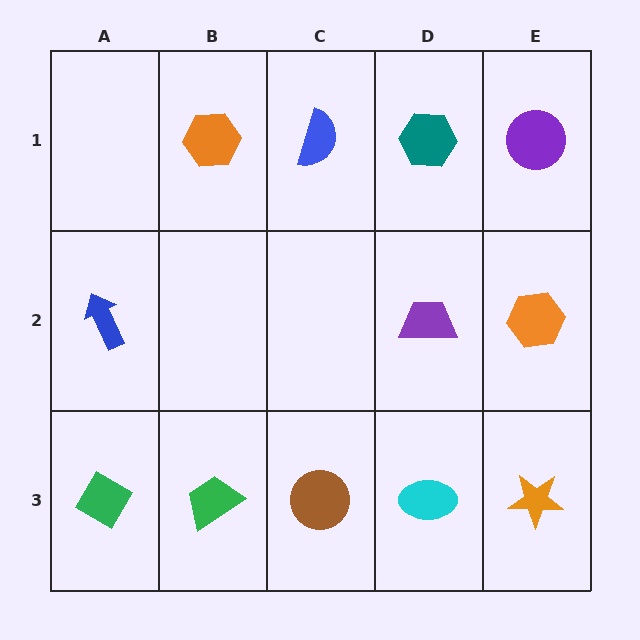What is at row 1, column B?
An orange hexagon.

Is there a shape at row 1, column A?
No, that cell is empty.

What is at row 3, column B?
A green trapezoid.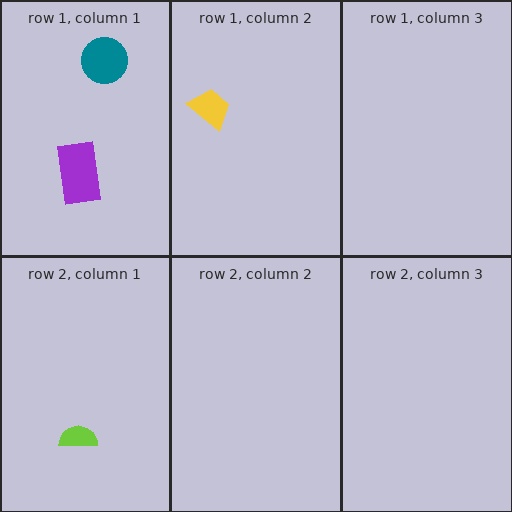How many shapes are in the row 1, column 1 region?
2.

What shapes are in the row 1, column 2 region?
The yellow trapezoid.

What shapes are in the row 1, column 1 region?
The purple rectangle, the teal circle.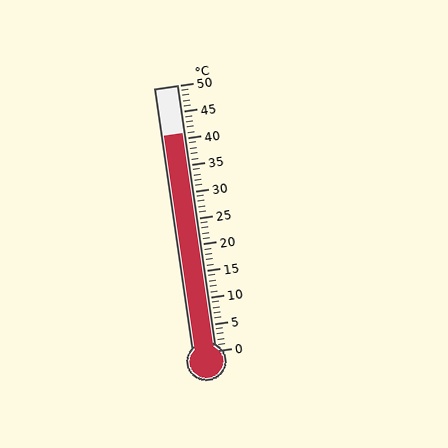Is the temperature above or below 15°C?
The temperature is above 15°C.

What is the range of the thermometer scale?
The thermometer scale ranges from 0°C to 50°C.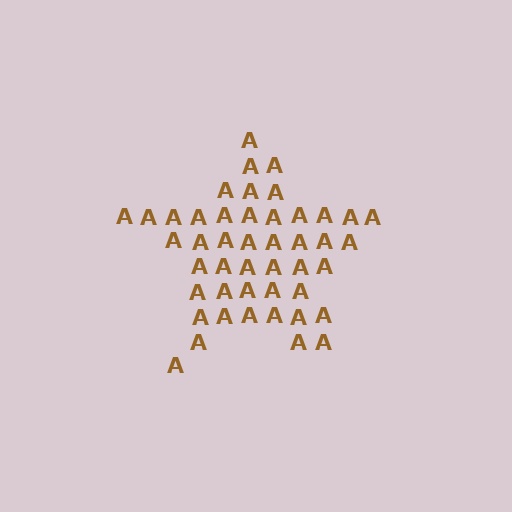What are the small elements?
The small elements are letter A's.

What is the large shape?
The large shape is a star.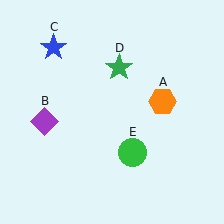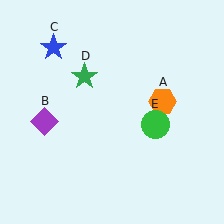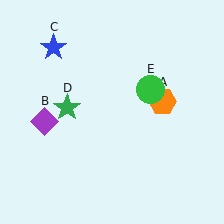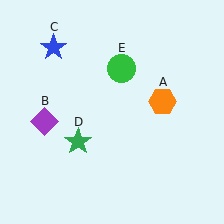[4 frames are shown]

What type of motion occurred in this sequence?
The green star (object D), green circle (object E) rotated counterclockwise around the center of the scene.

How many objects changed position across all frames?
2 objects changed position: green star (object D), green circle (object E).